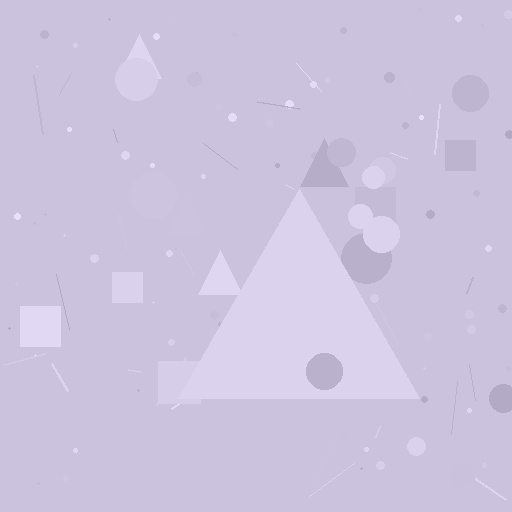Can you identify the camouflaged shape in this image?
The camouflaged shape is a triangle.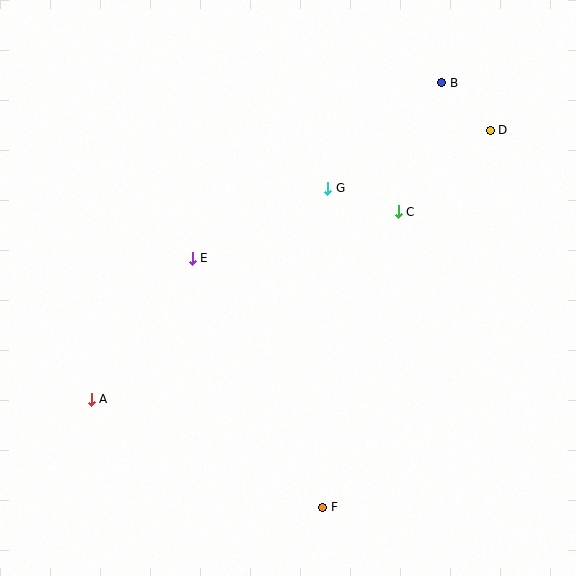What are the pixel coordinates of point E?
Point E is at (192, 258).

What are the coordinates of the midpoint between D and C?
The midpoint between D and C is at (444, 171).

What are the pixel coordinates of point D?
Point D is at (490, 130).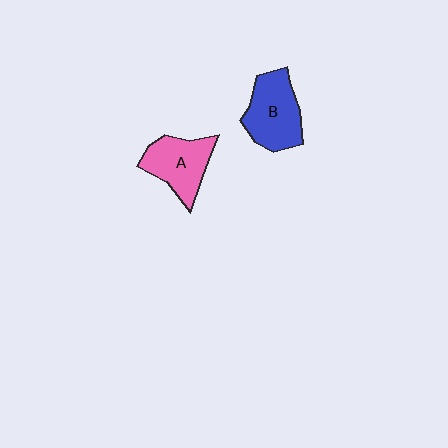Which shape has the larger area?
Shape B (blue).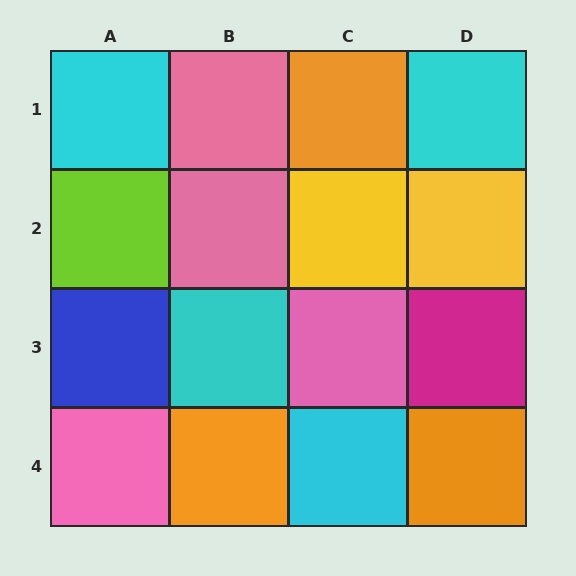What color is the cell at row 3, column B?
Cyan.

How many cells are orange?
3 cells are orange.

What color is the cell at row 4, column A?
Pink.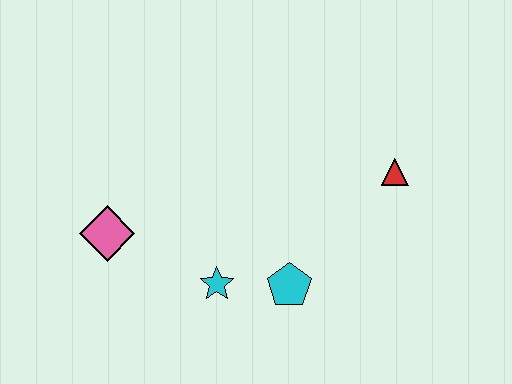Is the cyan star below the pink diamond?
Yes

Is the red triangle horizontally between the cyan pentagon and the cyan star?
No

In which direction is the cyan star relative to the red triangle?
The cyan star is to the left of the red triangle.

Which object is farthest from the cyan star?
The red triangle is farthest from the cyan star.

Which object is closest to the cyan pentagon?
The cyan star is closest to the cyan pentagon.